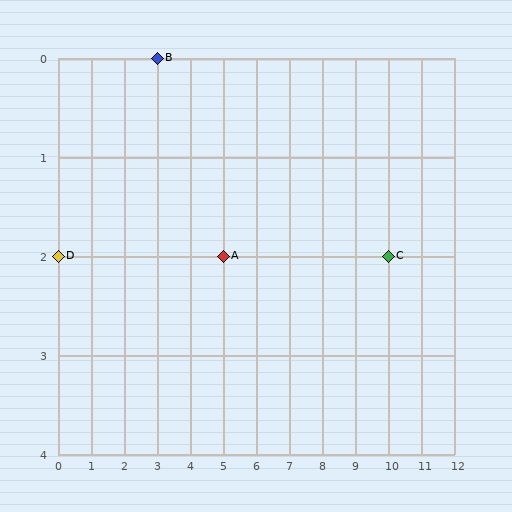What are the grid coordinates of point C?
Point C is at grid coordinates (10, 2).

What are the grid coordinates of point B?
Point B is at grid coordinates (3, 0).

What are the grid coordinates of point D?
Point D is at grid coordinates (0, 2).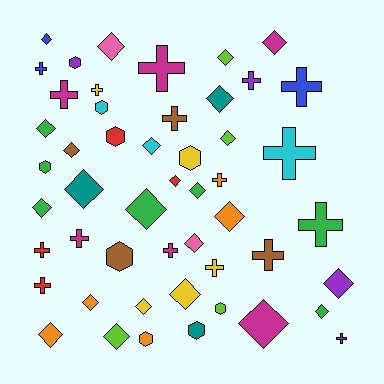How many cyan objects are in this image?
There are 3 cyan objects.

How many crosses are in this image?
There are 17 crosses.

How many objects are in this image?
There are 50 objects.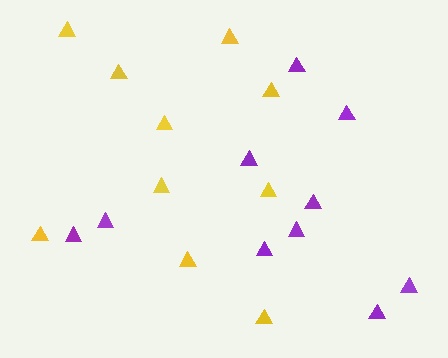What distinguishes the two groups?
There are 2 groups: one group of purple triangles (10) and one group of yellow triangles (10).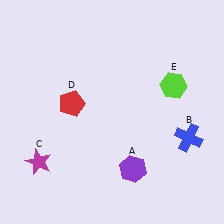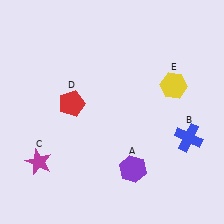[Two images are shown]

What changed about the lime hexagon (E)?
In Image 1, E is lime. In Image 2, it changed to yellow.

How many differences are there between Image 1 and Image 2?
There is 1 difference between the two images.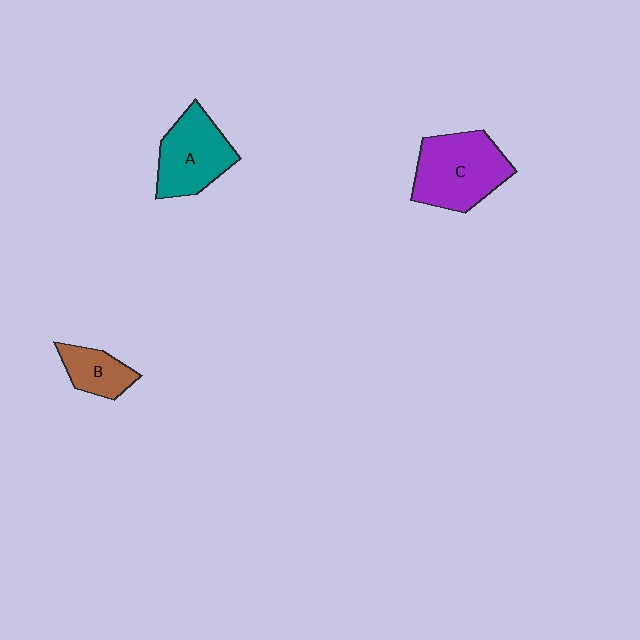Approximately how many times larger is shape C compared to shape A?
Approximately 1.2 times.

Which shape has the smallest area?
Shape B (brown).